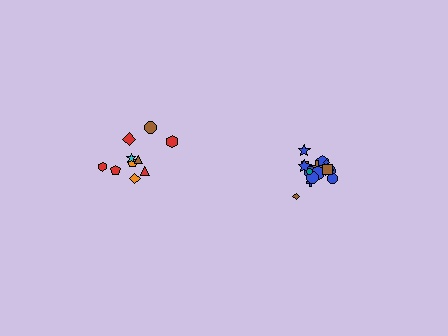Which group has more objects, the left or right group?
The right group.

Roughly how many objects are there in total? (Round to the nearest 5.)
Roughly 30 objects in total.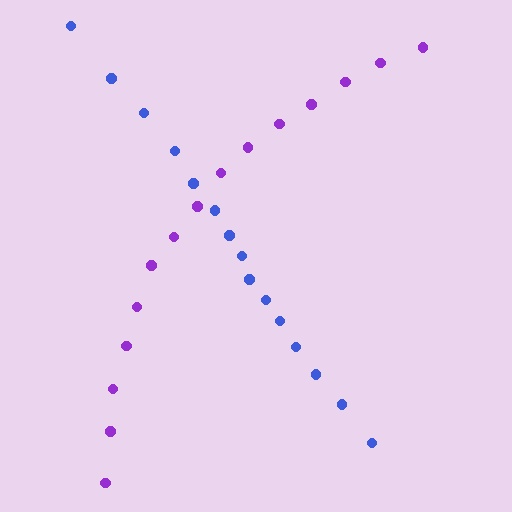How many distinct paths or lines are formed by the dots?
There are 2 distinct paths.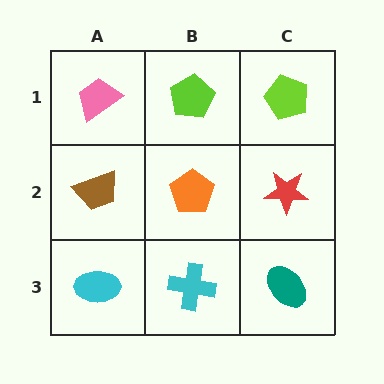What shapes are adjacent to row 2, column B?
A lime pentagon (row 1, column B), a cyan cross (row 3, column B), a brown trapezoid (row 2, column A), a red star (row 2, column C).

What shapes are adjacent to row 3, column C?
A red star (row 2, column C), a cyan cross (row 3, column B).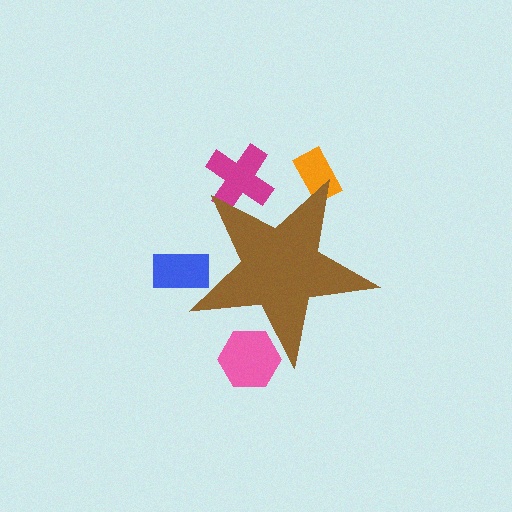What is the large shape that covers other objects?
A brown star.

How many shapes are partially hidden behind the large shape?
4 shapes are partially hidden.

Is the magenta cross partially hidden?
Yes, the magenta cross is partially hidden behind the brown star.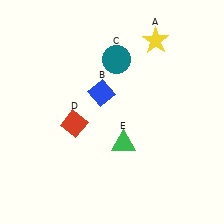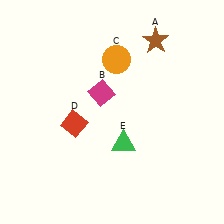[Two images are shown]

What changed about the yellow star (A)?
In Image 1, A is yellow. In Image 2, it changed to brown.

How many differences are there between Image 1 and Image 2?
There are 3 differences between the two images.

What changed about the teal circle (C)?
In Image 1, C is teal. In Image 2, it changed to orange.